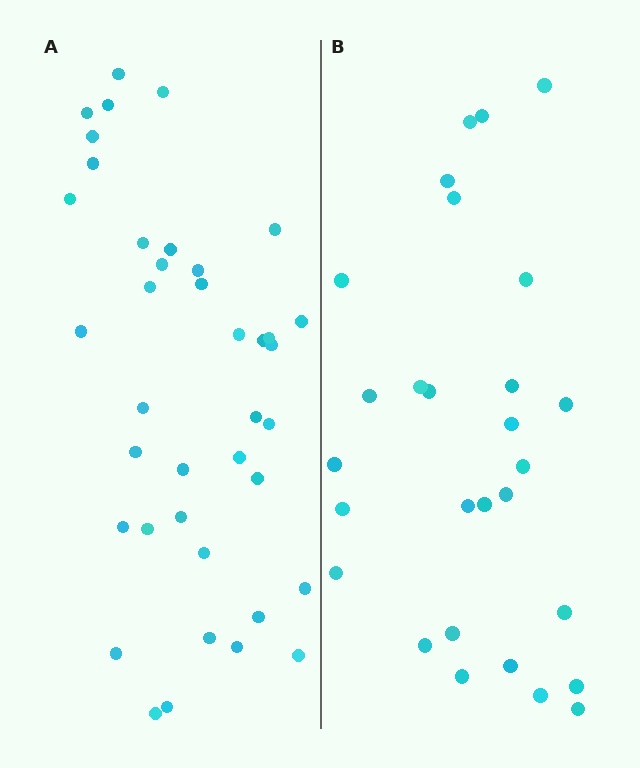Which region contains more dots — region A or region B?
Region A (the left region) has more dots.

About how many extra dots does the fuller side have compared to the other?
Region A has roughly 12 or so more dots than region B.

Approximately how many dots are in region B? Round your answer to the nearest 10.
About 30 dots. (The exact count is 28, which rounds to 30.)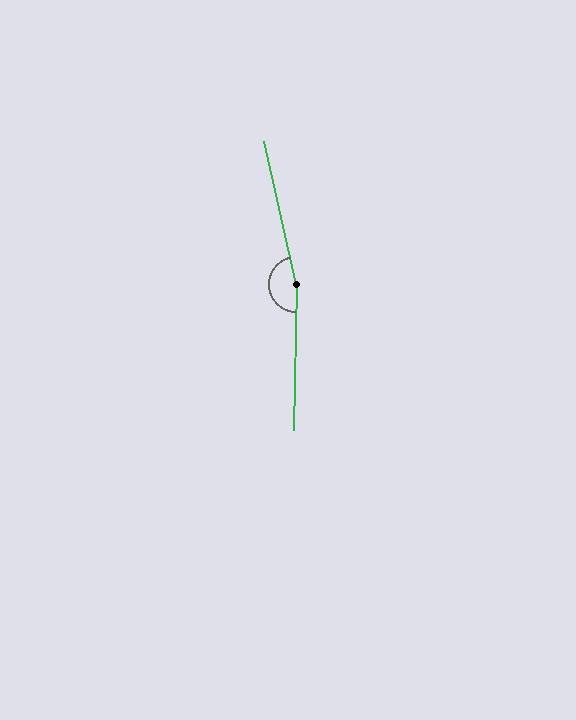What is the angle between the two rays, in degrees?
Approximately 166 degrees.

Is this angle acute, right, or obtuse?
It is obtuse.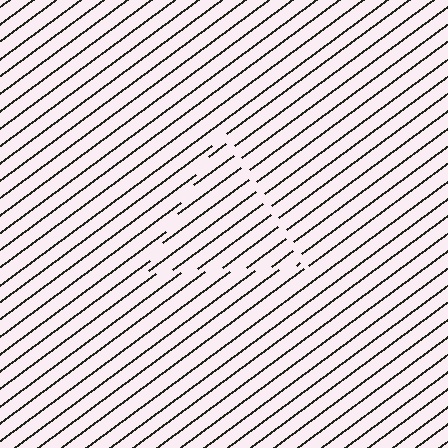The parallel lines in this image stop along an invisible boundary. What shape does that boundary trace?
An illusory triangle. The interior of the shape contains the same grating, shifted by half a period — the contour is defined by the phase discontinuity where line-ends from the inner and outer gratings abut.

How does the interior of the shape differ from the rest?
The interior of the shape contains the same grating, shifted by half a period — the contour is defined by the phase discontinuity where line-ends from the inner and outer gratings abut.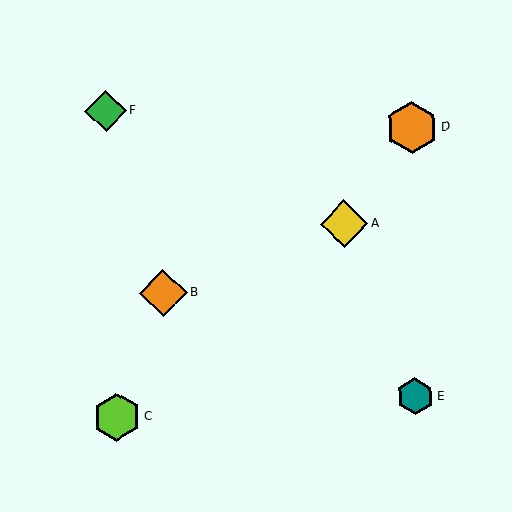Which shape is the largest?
The orange hexagon (labeled D) is the largest.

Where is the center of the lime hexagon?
The center of the lime hexagon is at (117, 417).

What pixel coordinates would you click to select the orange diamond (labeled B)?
Click at (163, 293) to select the orange diamond B.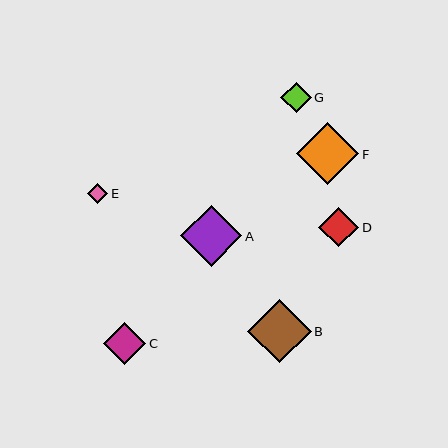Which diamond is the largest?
Diamond B is the largest with a size of approximately 63 pixels.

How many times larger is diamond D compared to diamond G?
Diamond D is approximately 1.3 times the size of diamond G.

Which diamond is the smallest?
Diamond E is the smallest with a size of approximately 20 pixels.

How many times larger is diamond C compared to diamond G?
Diamond C is approximately 1.4 times the size of diamond G.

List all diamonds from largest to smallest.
From largest to smallest: B, F, A, C, D, G, E.